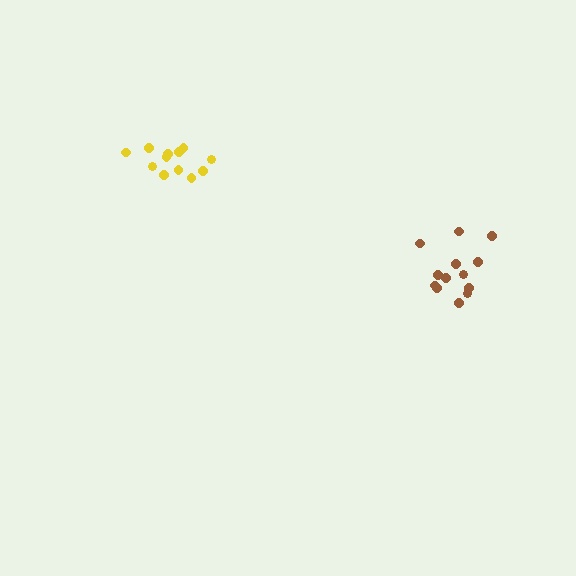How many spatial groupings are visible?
There are 2 spatial groupings.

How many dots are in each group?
Group 1: 12 dots, Group 2: 13 dots (25 total).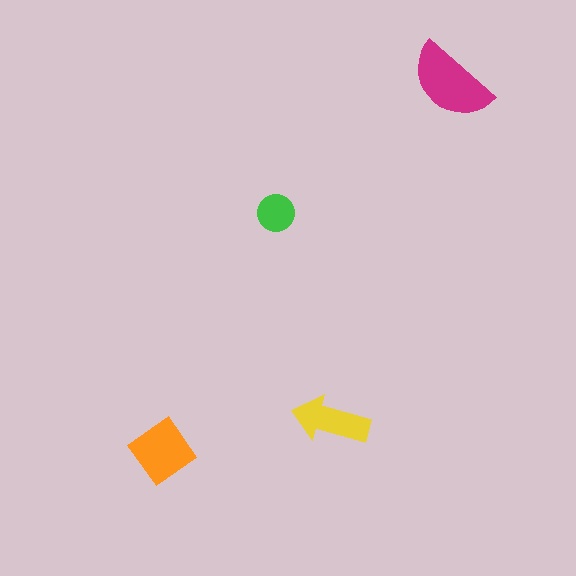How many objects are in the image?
There are 4 objects in the image.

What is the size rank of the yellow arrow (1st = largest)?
3rd.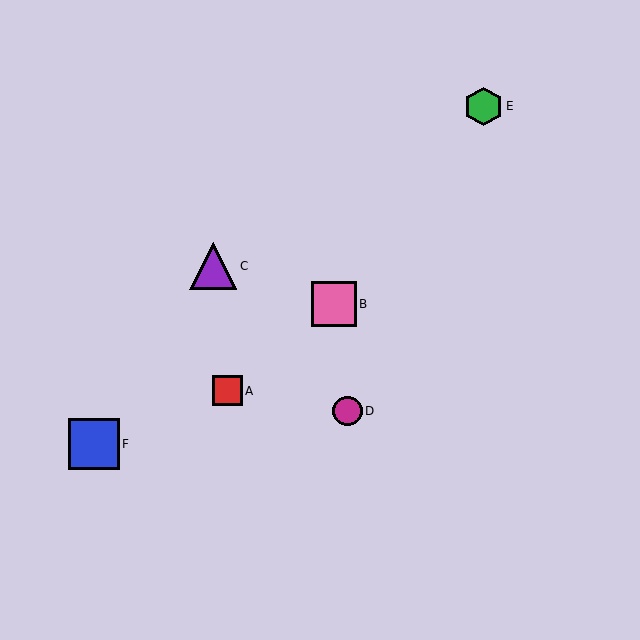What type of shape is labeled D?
Shape D is a magenta circle.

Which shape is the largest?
The blue square (labeled F) is the largest.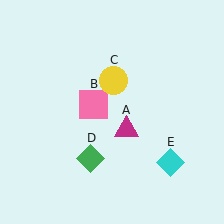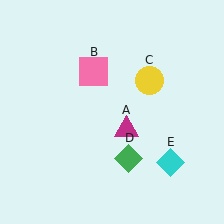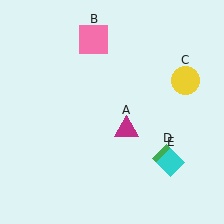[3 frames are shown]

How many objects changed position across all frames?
3 objects changed position: pink square (object B), yellow circle (object C), green diamond (object D).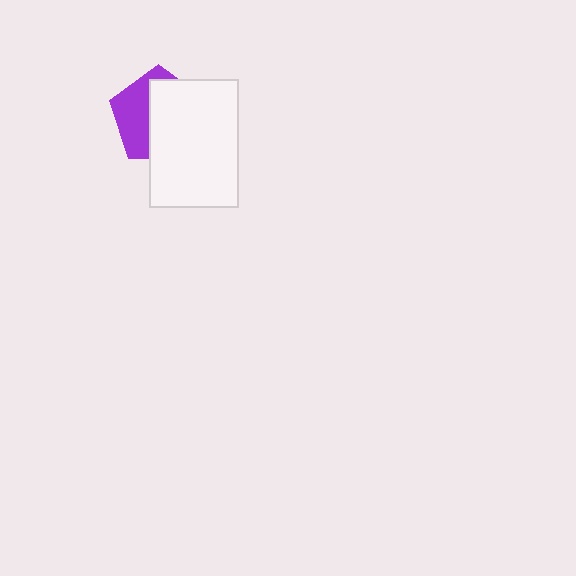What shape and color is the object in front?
The object in front is a white rectangle.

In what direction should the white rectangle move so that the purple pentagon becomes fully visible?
The white rectangle should move right. That is the shortest direction to clear the overlap and leave the purple pentagon fully visible.